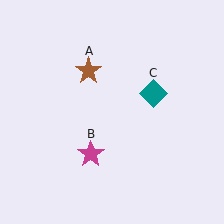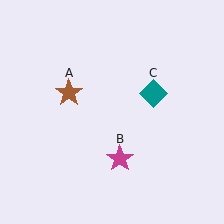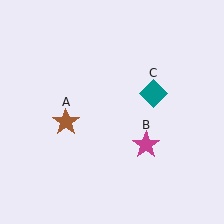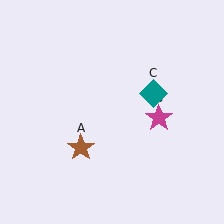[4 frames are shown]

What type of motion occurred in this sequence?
The brown star (object A), magenta star (object B) rotated counterclockwise around the center of the scene.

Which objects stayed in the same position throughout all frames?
Teal diamond (object C) remained stationary.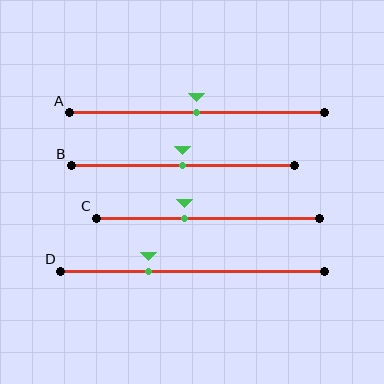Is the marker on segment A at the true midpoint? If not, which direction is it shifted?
Yes, the marker on segment A is at the true midpoint.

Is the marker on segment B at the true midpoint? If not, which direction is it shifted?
Yes, the marker on segment B is at the true midpoint.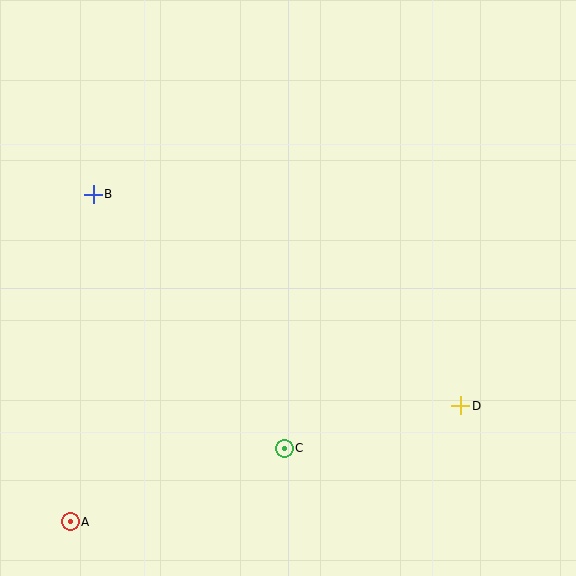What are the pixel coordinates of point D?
Point D is at (461, 406).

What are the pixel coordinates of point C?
Point C is at (284, 448).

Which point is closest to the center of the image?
Point C at (284, 448) is closest to the center.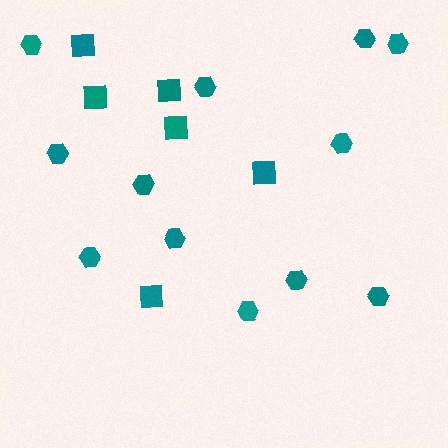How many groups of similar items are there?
There are 2 groups: one group of squares (6) and one group of hexagons (12).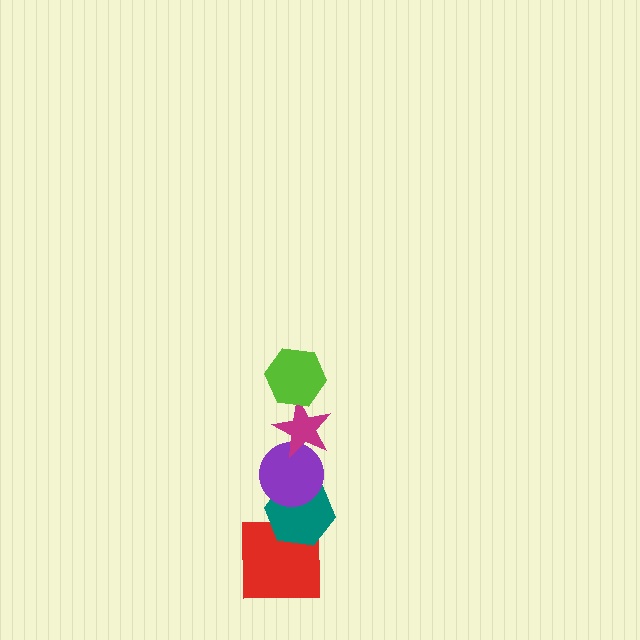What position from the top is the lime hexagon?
The lime hexagon is 1st from the top.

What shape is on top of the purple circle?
The magenta star is on top of the purple circle.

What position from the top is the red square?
The red square is 5th from the top.